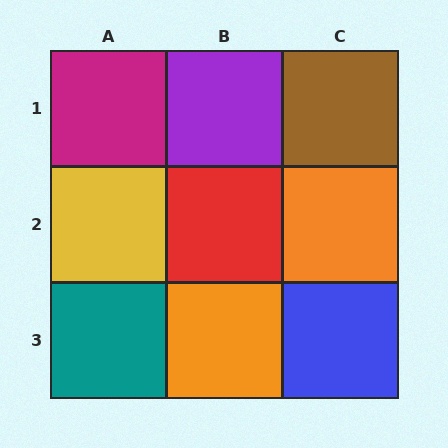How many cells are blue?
1 cell is blue.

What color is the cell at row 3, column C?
Blue.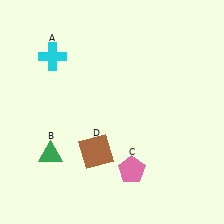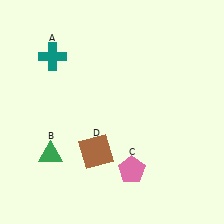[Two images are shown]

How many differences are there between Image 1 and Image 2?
There is 1 difference between the two images.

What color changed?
The cross (A) changed from cyan in Image 1 to teal in Image 2.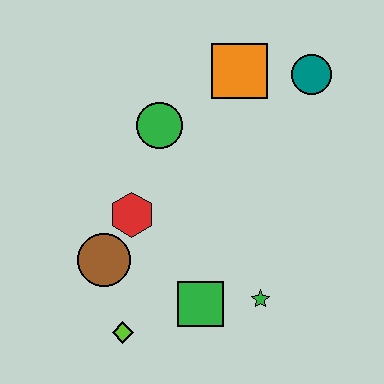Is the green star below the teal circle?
Yes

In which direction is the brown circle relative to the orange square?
The brown circle is below the orange square.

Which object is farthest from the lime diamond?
The teal circle is farthest from the lime diamond.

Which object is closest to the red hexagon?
The brown circle is closest to the red hexagon.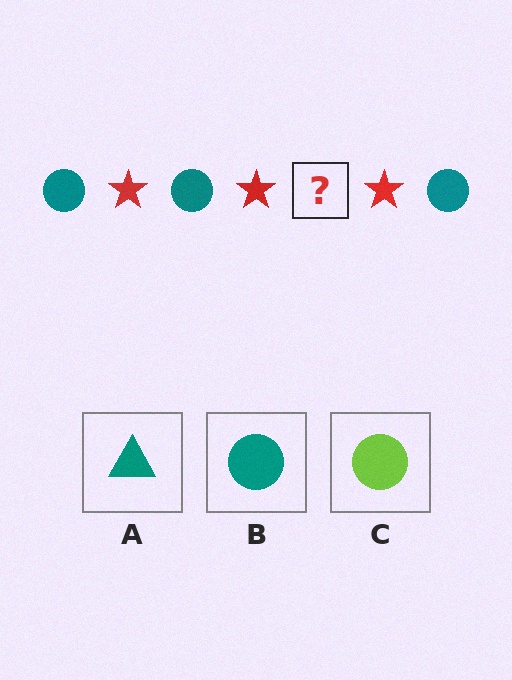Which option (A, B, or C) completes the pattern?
B.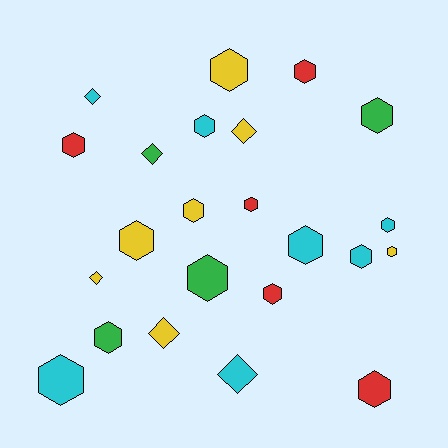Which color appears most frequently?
Cyan, with 7 objects.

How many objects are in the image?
There are 23 objects.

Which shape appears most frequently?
Hexagon, with 17 objects.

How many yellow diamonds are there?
There are 3 yellow diamonds.